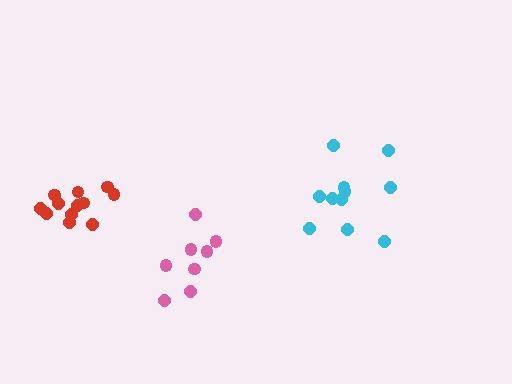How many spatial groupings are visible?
There are 3 spatial groupings.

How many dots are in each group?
Group 1: 11 dots, Group 2: 8 dots, Group 3: 12 dots (31 total).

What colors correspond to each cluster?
The clusters are colored: cyan, pink, red.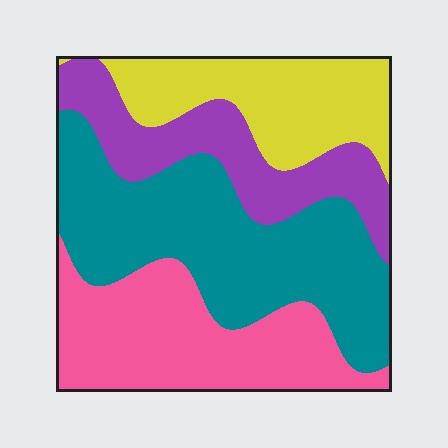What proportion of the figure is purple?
Purple covers roughly 20% of the figure.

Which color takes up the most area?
Teal, at roughly 35%.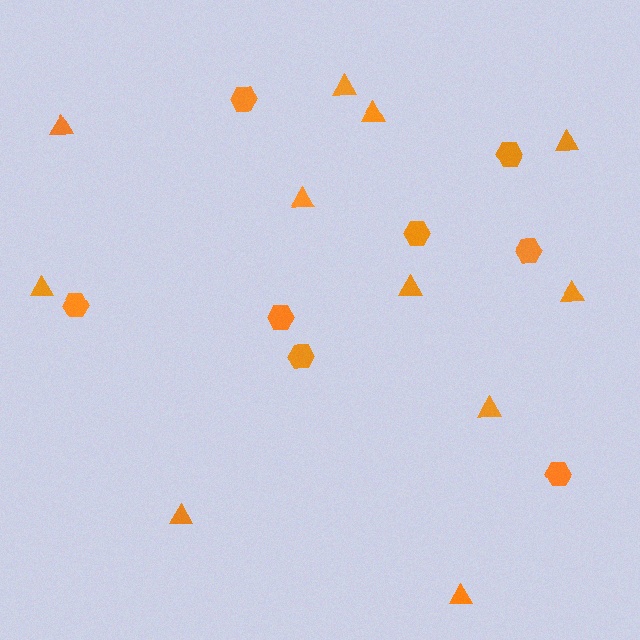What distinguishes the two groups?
There are 2 groups: one group of triangles (11) and one group of hexagons (8).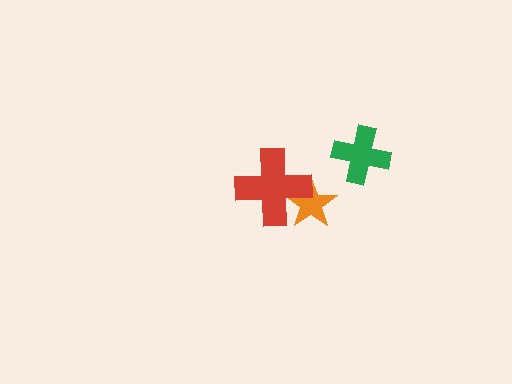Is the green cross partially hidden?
No, no other shape covers it.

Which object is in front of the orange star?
The red cross is in front of the orange star.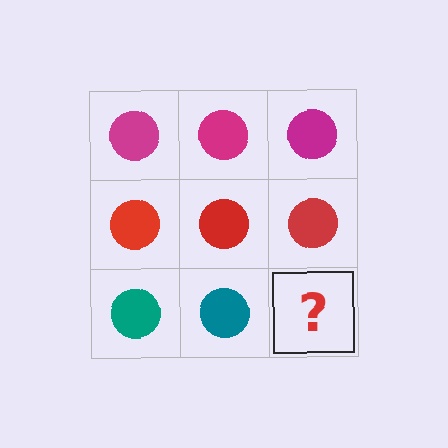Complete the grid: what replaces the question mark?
The question mark should be replaced with a teal circle.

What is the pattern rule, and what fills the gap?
The rule is that each row has a consistent color. The gap should be filled with a teal circle.